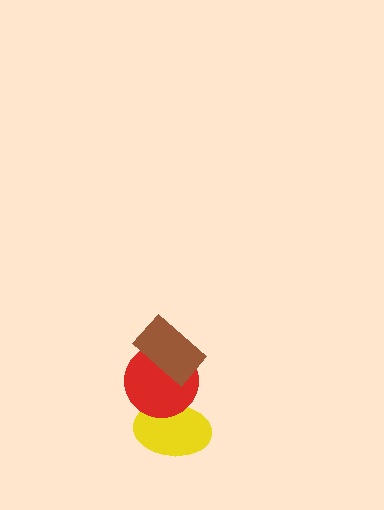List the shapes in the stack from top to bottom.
From top to bottom: the brown rectangle, the red circle, the yellow ellipse.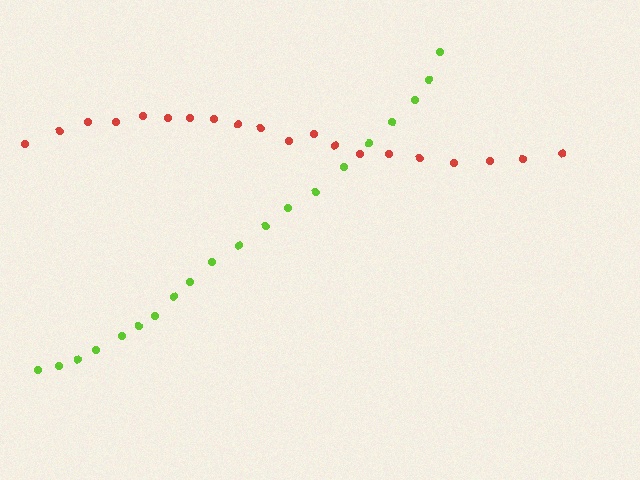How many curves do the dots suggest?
There are 2 distinct paths.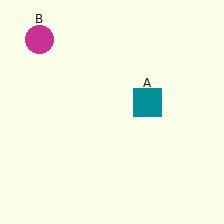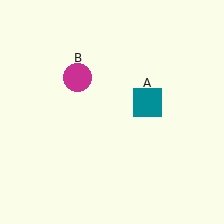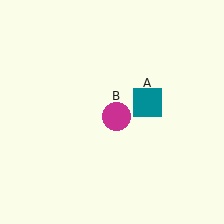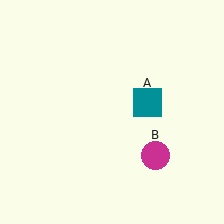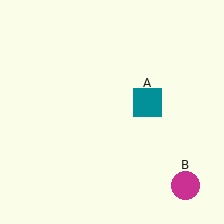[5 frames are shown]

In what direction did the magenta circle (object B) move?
The magenta circle (object B) moved down and to the right.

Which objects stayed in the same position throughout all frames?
Teal square (object A) remained stationary.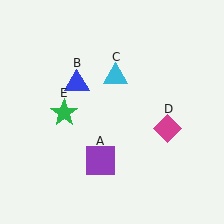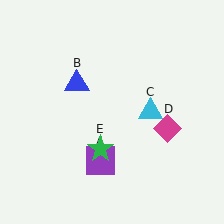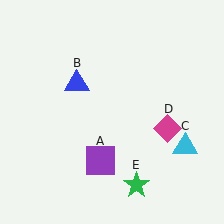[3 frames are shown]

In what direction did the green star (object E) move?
The green star (object E) moved down and to the right.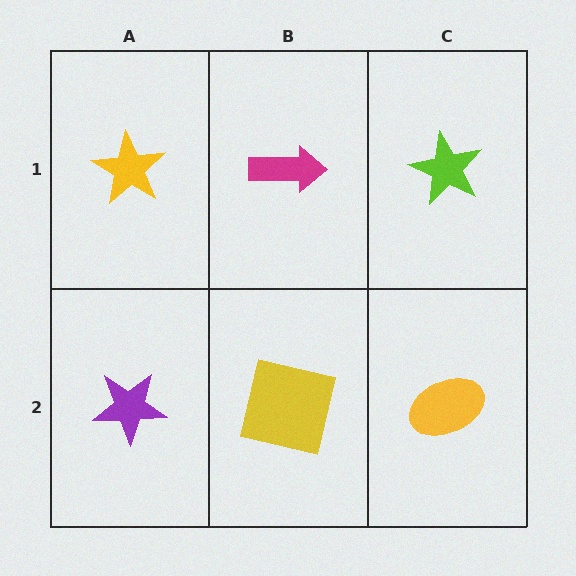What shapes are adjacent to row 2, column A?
A yellow star (row 1, column A), a yellow square (row 2, column B).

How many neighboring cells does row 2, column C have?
2.